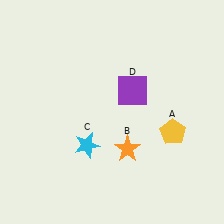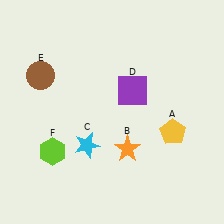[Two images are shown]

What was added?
A brown circle (E), a lime hexagon (F) were added in Image 2.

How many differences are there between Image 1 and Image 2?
There are 2 differences between the two images.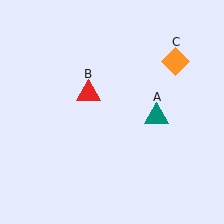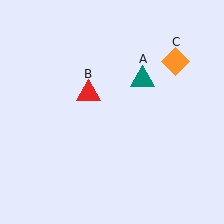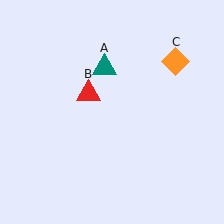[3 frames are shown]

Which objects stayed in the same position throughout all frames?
Red triangle (object B) and orange diamond (object C) remained stationary.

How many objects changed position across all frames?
1 object changed position: teal triangle (object A).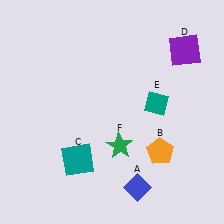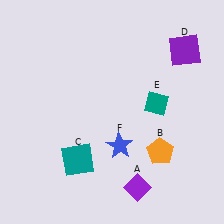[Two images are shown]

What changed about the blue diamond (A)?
In Image 1, A is blue. In Image 2, it changed to purple.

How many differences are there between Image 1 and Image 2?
There are 2 differences between the two images.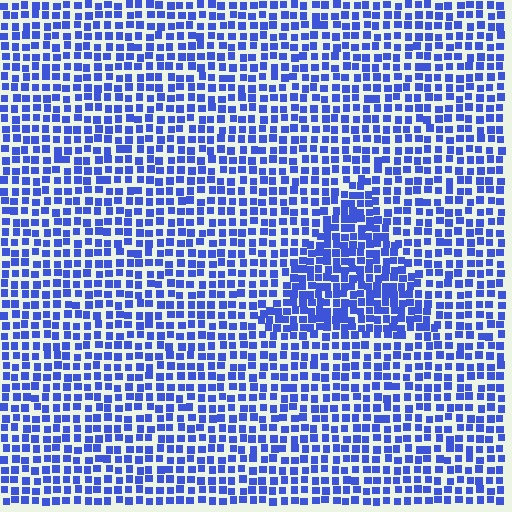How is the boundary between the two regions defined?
The boundary is defined by a change in element density (approximately 1.5x ratio). All elements are the same color, size, and shape.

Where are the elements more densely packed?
The elements are more densely packed inside the triangle boundary.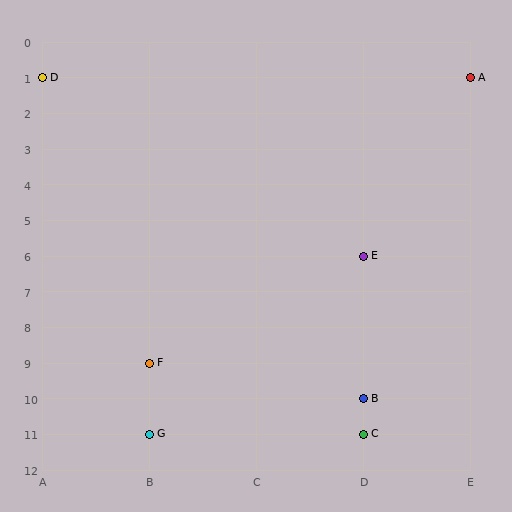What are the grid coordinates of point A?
Point A is at grid coordinates (E, 1).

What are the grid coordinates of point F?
Point F is at grid coordinates (B, 9).